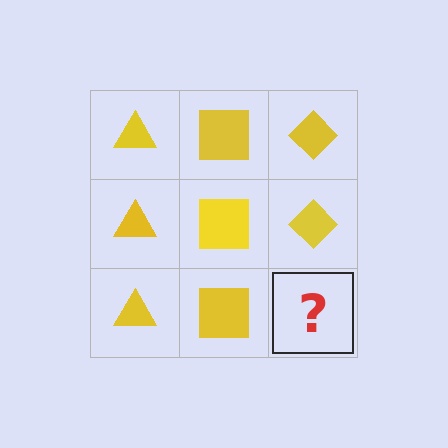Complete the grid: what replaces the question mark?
The question mark should be replaced with a yellow diamond.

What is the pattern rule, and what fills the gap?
The rule is that each column has a consistent shape. The gap should be filled with a yellow diamond.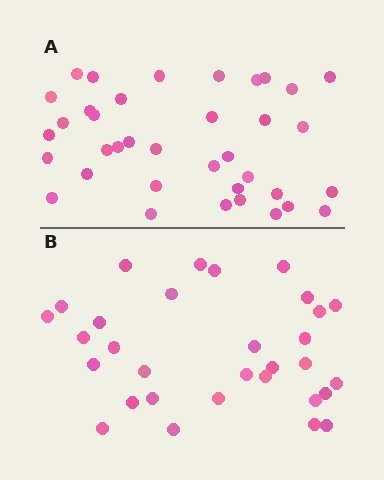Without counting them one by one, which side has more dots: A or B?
Region A (the top region) has more dots.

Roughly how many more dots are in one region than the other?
Region A has about 6 more dots than region B.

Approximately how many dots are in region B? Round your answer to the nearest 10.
About 30 dots. (The exact count is 31, which rounds to 30.)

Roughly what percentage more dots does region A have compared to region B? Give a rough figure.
About 20% more.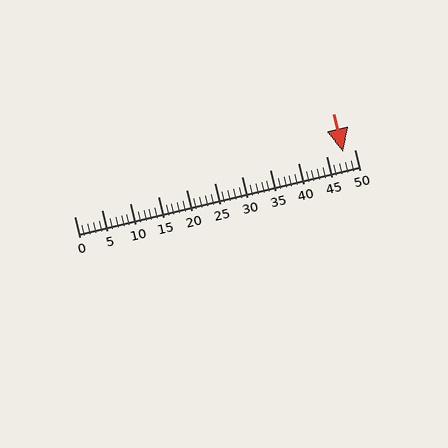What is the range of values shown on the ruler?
The ruler shows values from 0 to 50.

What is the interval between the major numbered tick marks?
The major tick marks are spaced 5 units apart.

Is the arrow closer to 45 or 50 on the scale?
The arrow is closer to 50.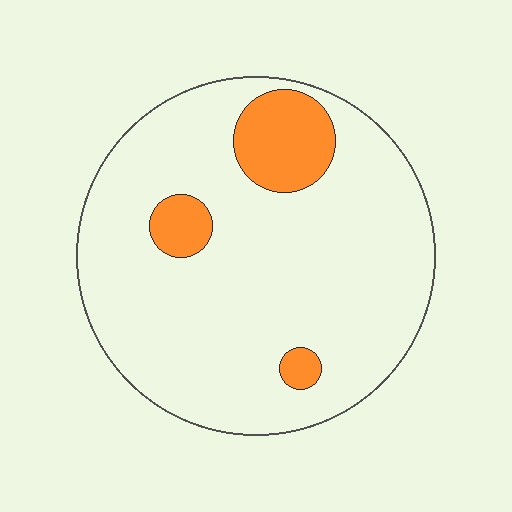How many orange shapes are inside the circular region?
3.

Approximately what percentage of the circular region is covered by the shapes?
Approximately 15%.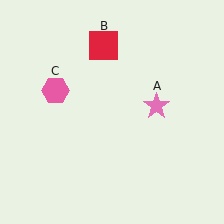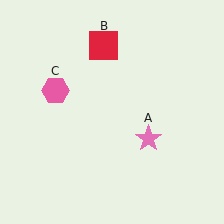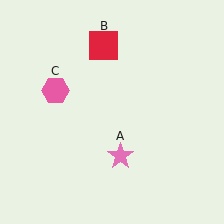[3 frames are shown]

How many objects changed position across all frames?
1 object changed position: pink star (object A).